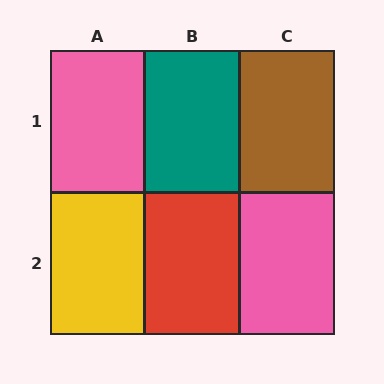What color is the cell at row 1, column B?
Teal.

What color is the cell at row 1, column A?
Pink.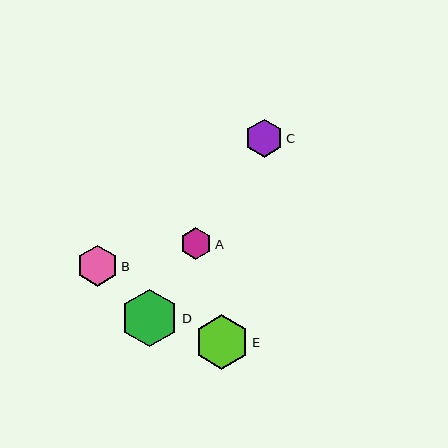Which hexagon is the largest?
Hexagon D is the largest with a size of approximately 57 pixels.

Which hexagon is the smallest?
Hexagon A is the smallest with a size of approximately 32 pixels.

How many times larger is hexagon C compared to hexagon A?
Hexagon C is approximately 1.2 times the size of hexagon A.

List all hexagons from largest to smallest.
From largest to smallest: D, E, B, C, A.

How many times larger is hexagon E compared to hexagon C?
Hexagon E is approximately 1.5 times the size of hexagon C.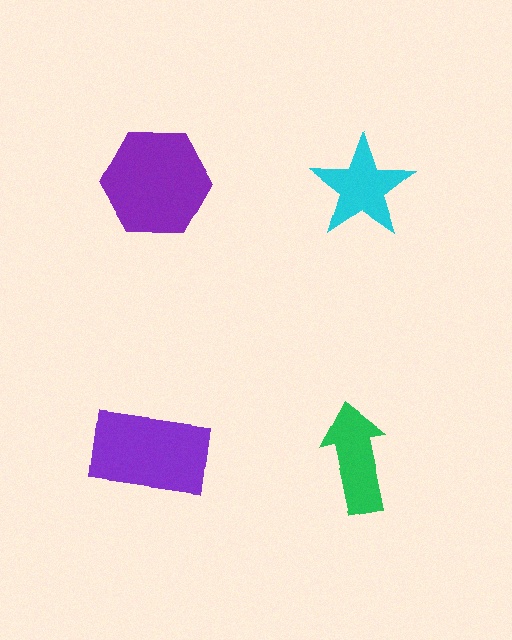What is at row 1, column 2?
A cyan star.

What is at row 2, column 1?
A purple rectangle.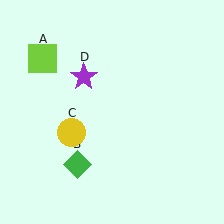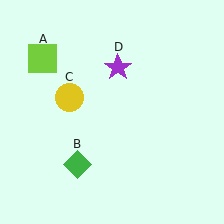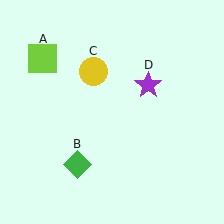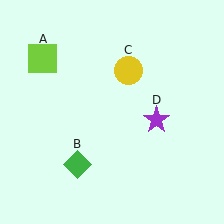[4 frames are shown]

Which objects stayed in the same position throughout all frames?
Lime square (object A) and green diamond (object B) remained stationary.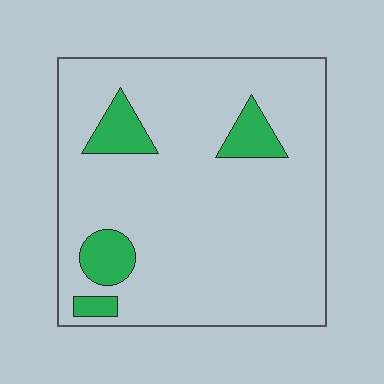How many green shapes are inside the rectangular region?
4.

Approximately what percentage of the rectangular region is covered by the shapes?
Approximately 10%.